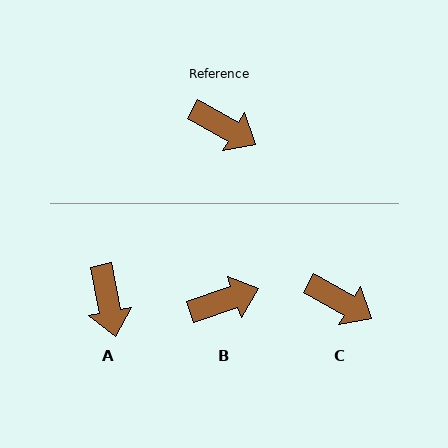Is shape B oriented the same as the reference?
No, it is off by about 48 degrees.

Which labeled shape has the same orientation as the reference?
C.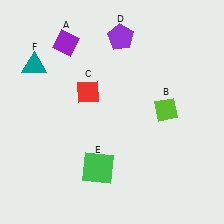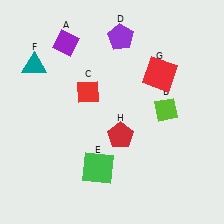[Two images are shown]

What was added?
A red square (G), a red pentagon (H) were added in Image 2.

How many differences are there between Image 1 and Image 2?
There are 2 differences between the two images.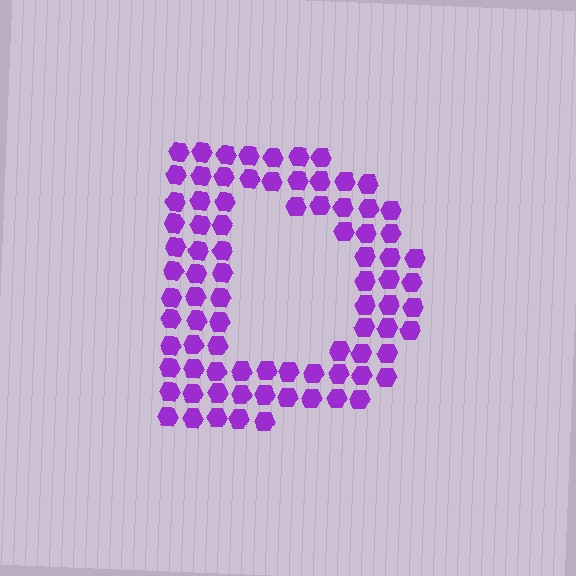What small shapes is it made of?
It is made of small hexagons.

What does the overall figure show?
The overall figure shows the letter D.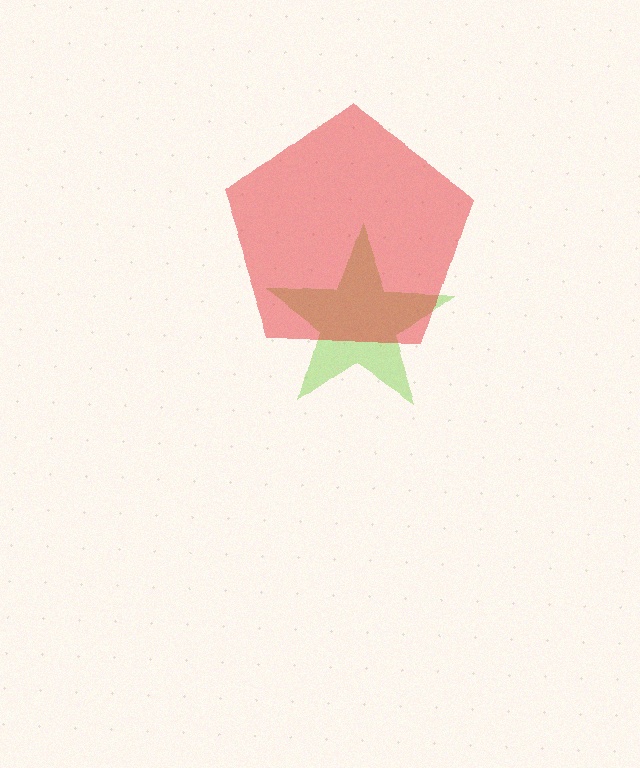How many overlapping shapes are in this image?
There are 2 overlapping shapes in the image.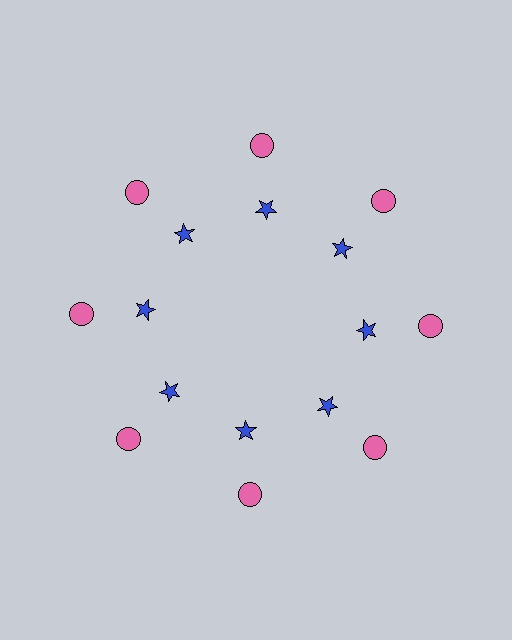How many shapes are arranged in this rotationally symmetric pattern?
There are 16 shapes, arranged in 8 groups of 2.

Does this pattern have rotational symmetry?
Yes, this pattern has 8-fold rotational symmetry. It looks the same after rotating 45 degrees around the center.